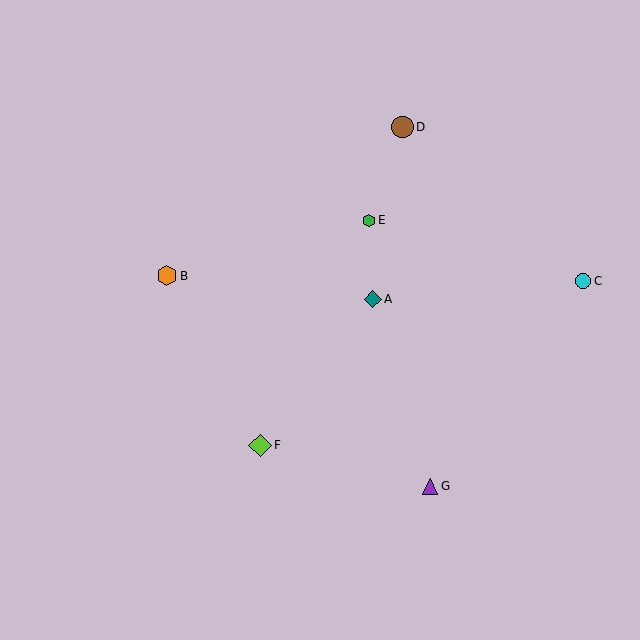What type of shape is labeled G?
Shape G is a purple triangle.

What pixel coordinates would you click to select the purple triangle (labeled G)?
Click at (430, 486) to select the purple triangle G.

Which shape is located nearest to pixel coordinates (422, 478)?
The purple triangle (labeled G) at (430, 486) is nearest to that location.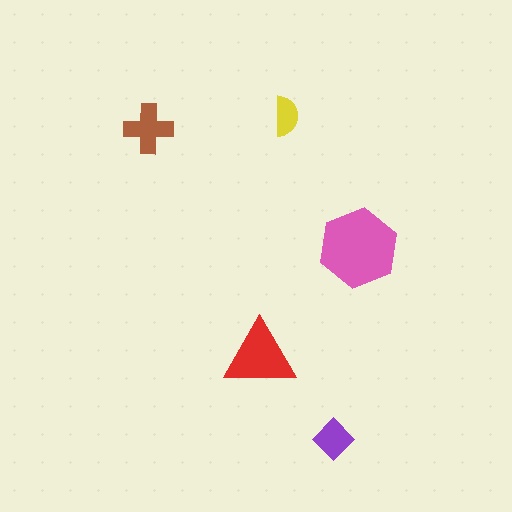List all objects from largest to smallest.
The pink hexagon, the red triangle, the brown cross, the purple diamond, the yellow semicircle.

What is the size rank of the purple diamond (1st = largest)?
4th.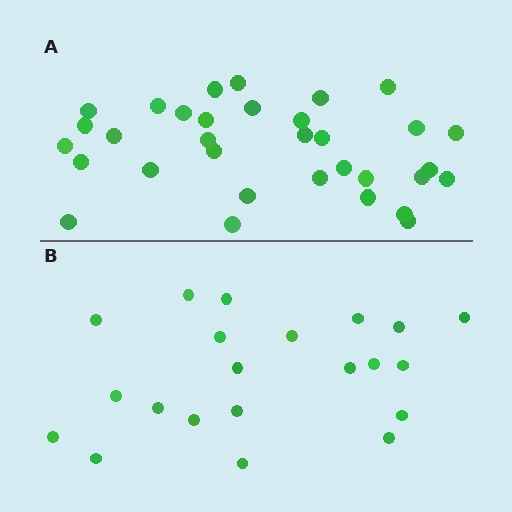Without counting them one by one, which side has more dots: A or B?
Region A (the top region) has more dots.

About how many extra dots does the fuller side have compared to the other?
Region A has roughly 12 or so more dots than region B.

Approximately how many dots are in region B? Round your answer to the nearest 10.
About 20 dots. (The exact count is 21, which rounds to 20.)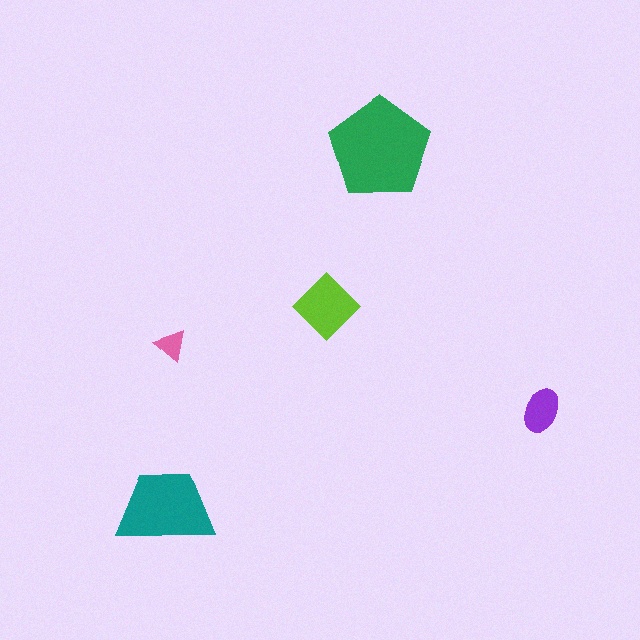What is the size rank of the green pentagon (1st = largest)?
1st.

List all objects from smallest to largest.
The pink triangle, the purple ellipse, the lime diamond, the teal trapezoid, the green pentagon.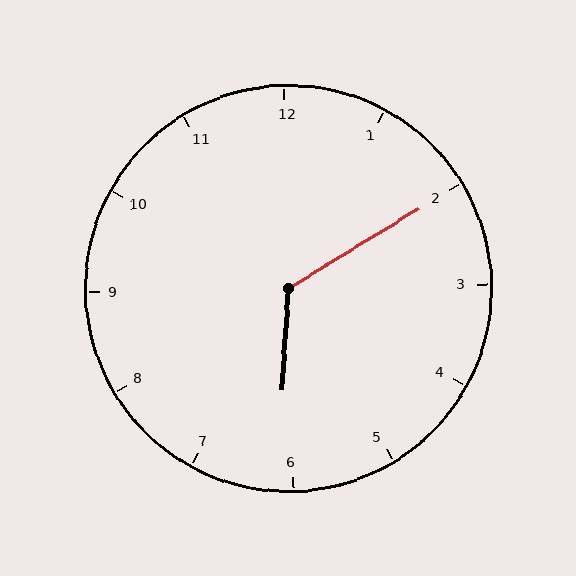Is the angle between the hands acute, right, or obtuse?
It is obtuse.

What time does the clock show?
6:10.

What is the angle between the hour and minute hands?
Approximately 125 degrees.